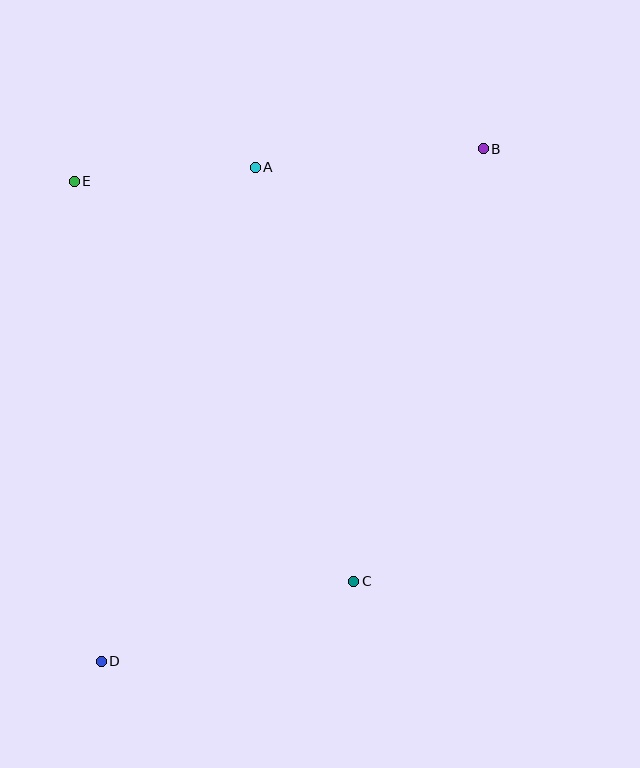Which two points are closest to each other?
Points A and E are closest to each other.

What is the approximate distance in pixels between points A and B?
The distance between A and B is approximately 228 pixels.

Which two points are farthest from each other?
Points B and D are farthest from each other.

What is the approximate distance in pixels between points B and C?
The distance between B and C is approximately 451 pixels.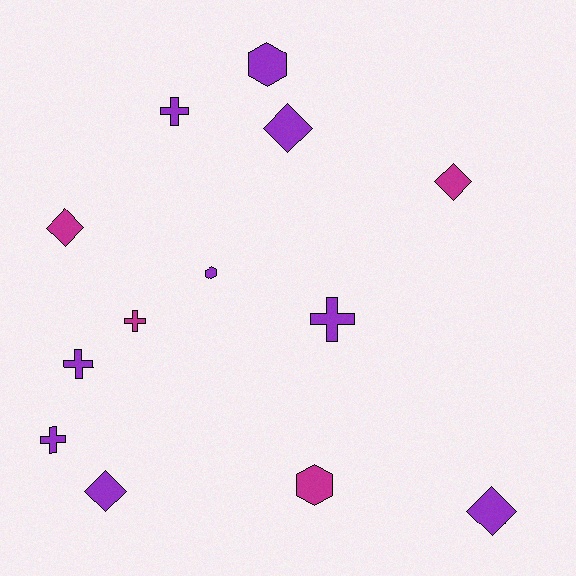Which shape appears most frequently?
Cross, with 5 objects.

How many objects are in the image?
There are 13 objects.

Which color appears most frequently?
Purple, with 9 objects.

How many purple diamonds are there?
There are 3 purple diamonds.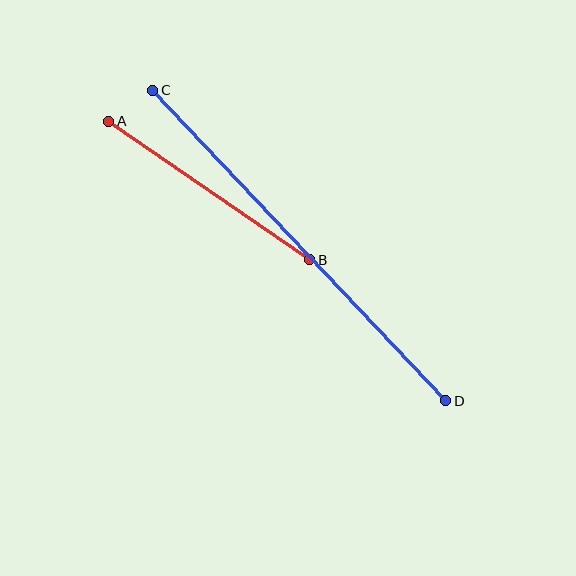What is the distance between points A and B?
The distance is approximately 244 pixels.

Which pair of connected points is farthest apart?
Points C and D are farthest apart.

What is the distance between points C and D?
The distance is approximately 427 pixels.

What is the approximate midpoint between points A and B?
The midpoint is at approximately (209, 190) pixels.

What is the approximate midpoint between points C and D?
The midpoint is at approximately (299, 246) pixels.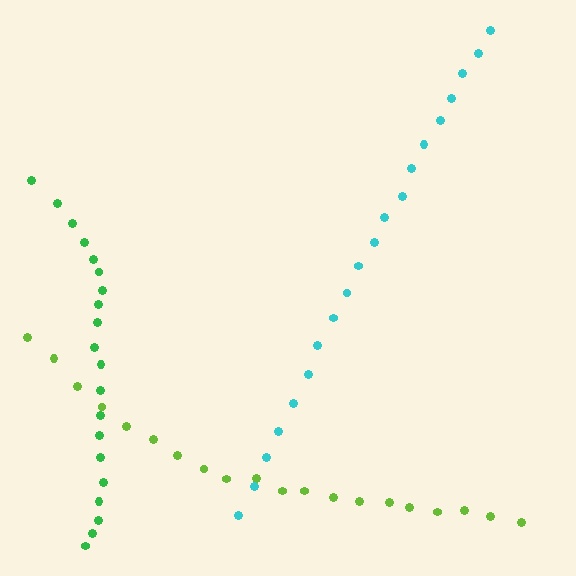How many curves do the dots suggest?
There are 3 distinct paths.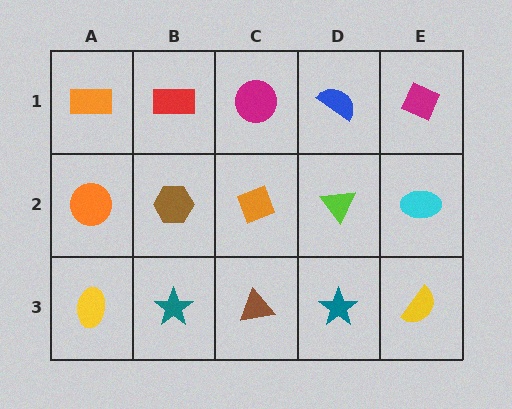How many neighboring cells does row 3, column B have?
3.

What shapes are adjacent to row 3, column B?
A brown hexagon (row 2, column B), a yellow ellipse (row 3, column A), a brown triangle (row 3, column C).